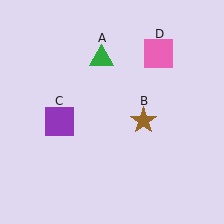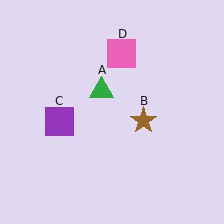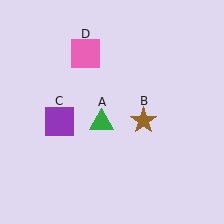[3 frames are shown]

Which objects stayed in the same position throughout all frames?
Brown star (object B) and purple square (object C) remained stationary.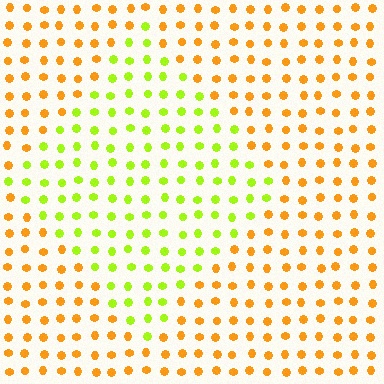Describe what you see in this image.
The image is filled with small orange elements in a uniform arrangement. A diamond-shaped region is visible where the elements are tinted to a slightly different hue, forming a subtle color boundary.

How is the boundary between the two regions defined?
The boundary is defined purely by a slight shift in hue (about 49 degrees). Spacing, size, and orientation are identical on both sides.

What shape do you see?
I see a diamond.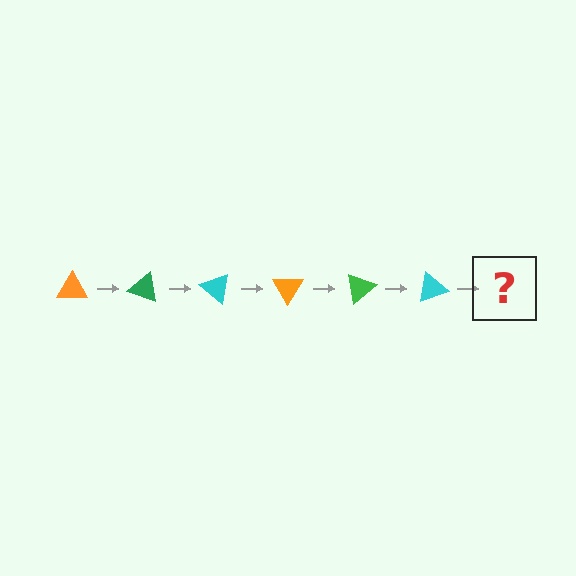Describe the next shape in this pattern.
It should be an orange triangle, rotated 120 degrees from the start.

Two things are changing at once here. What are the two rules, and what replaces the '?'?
The two rules are that it rotates 20 degrees each step and the color cycles through orange, green, and cyan. The '?' should be an orange triangle, rotated 120 degrees from the start.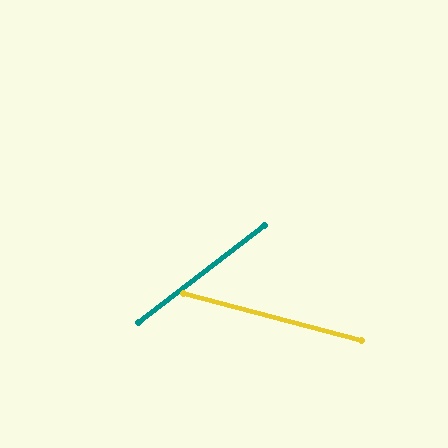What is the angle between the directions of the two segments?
Approximately 52 degrees.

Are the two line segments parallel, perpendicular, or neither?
Neither parallel nor perpendicular — they differ by about 52°.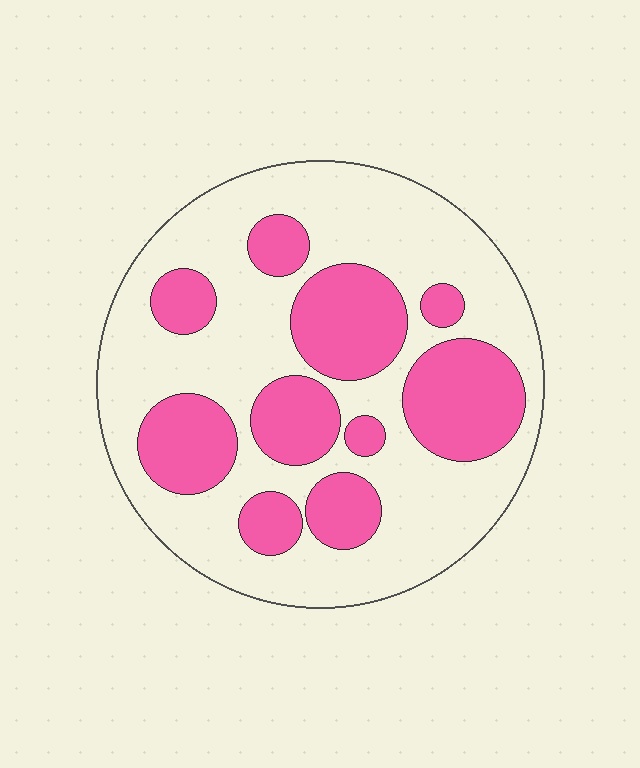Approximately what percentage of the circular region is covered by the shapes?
Approximately 35%.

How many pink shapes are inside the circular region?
10.